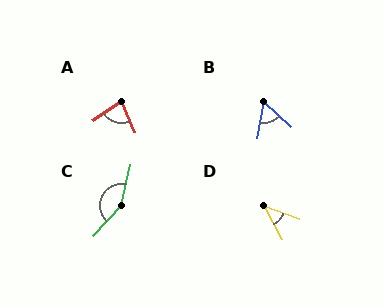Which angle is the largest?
C, at approximately 151 degrees.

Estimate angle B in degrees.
Approximately 59 degrees.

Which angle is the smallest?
D, at approximately 42 degrees.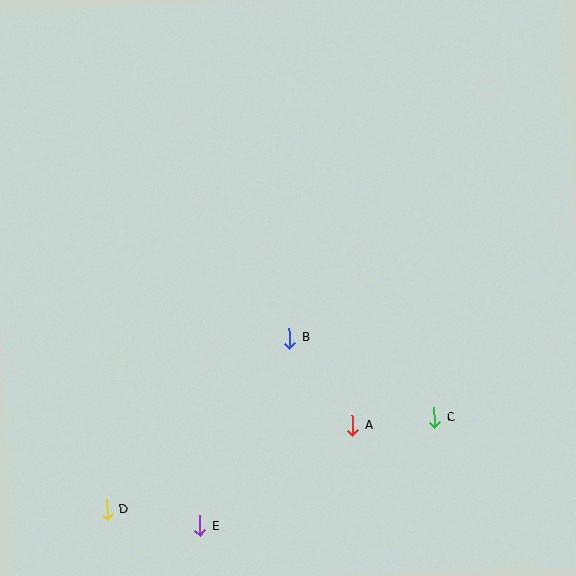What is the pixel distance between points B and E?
The distance between B and E is 208 pixels.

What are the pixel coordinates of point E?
Point E is at (200, 526).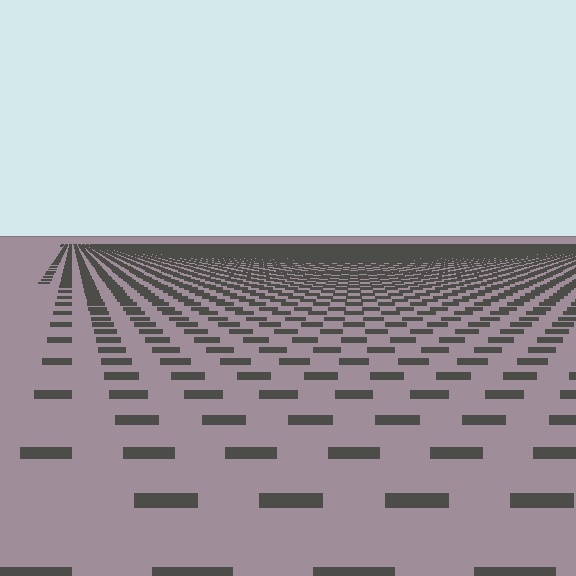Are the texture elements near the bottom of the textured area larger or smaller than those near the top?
Larger. Near the bottom, elements are closer to the viewer and appear at a bigger on-screen size.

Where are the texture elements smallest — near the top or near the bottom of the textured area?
Near the top.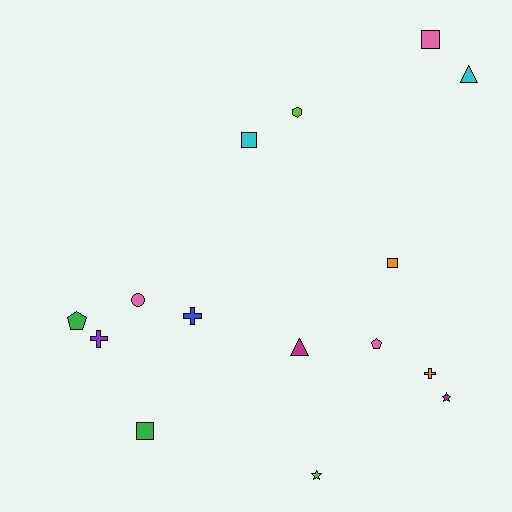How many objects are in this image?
There are 15 objects.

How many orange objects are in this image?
There are 2 orange objects.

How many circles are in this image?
There is 1 circle.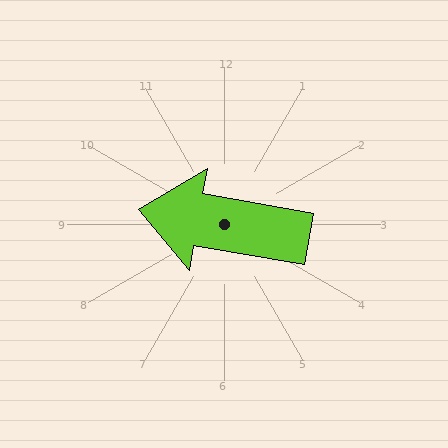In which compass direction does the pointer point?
West.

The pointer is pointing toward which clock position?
Roughly 9 o'clock.